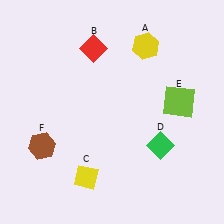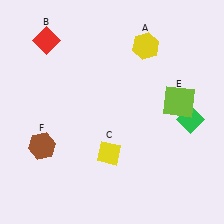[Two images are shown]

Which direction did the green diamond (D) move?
The green diamond (D) moved right.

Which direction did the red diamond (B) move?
The red diamond (B) moved left.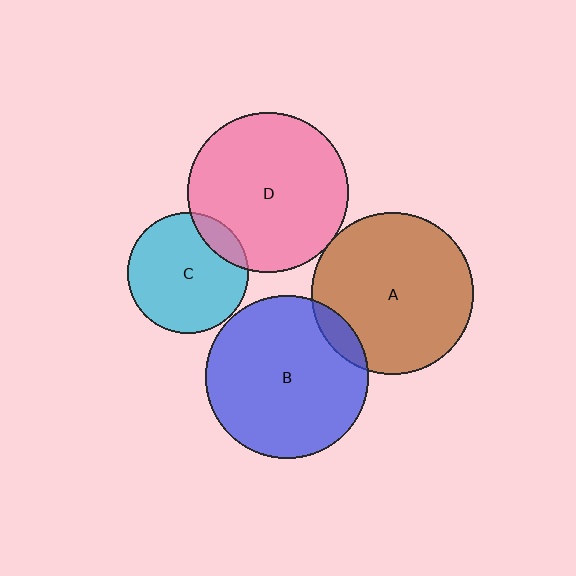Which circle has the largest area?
Circle B (blue).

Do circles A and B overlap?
Yes.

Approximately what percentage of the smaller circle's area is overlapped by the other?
Approximately 10%.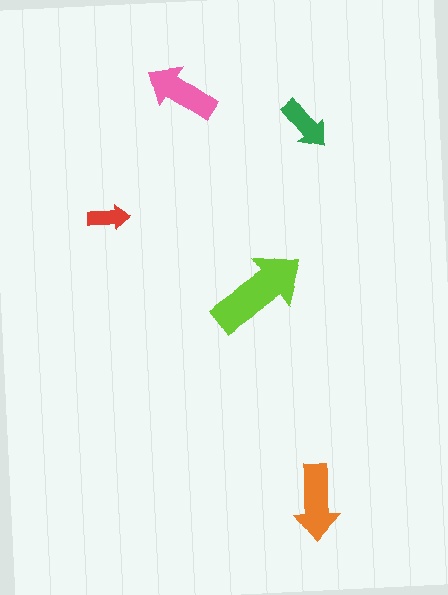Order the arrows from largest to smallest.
the lime one, the orange one, the pink one, the green one, the red one.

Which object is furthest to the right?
The green arrow is rightmost.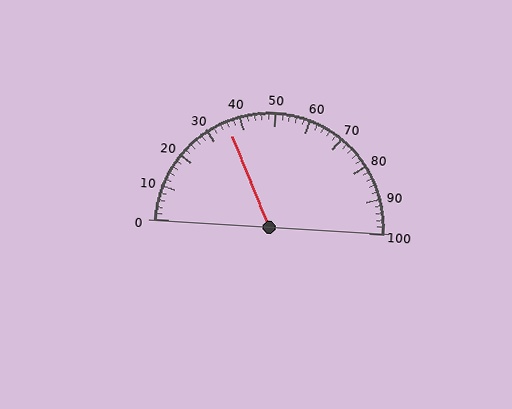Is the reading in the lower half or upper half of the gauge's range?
The reading is in the lower half of the range (0 to 100).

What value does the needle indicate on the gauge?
The needle indicates approximately 36.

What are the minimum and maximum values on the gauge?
The gauge ranges from 0 to 100.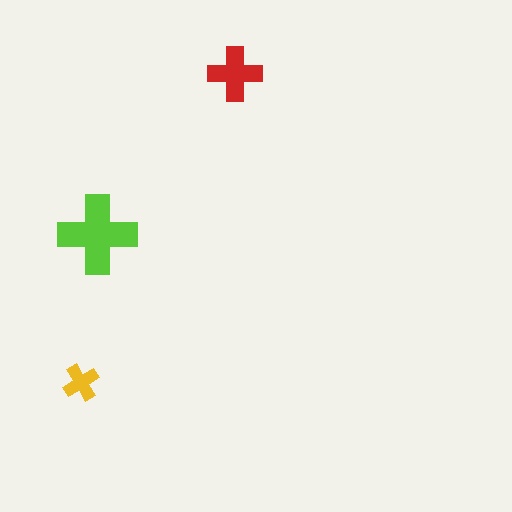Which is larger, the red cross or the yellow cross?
The red one.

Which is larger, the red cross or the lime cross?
The lime one.